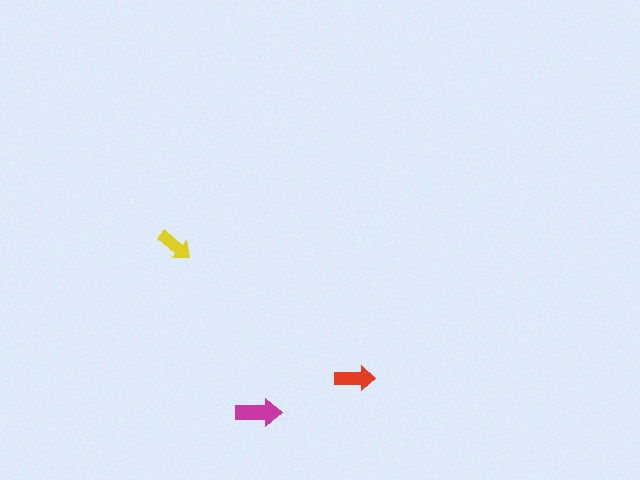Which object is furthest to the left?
The yellow arrow is leftmost.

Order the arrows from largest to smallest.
the magenta one, the red one, the yellow one.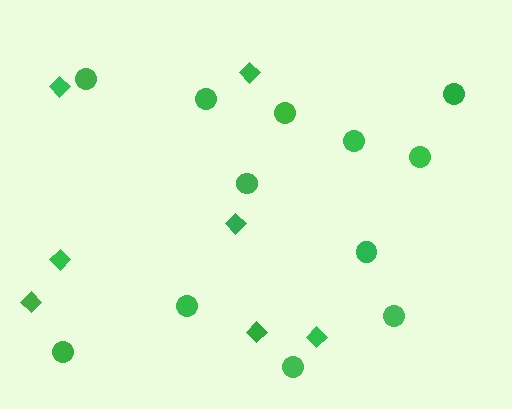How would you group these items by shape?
There are 2 groups: one group of diamonds (7) and one group of circles (12).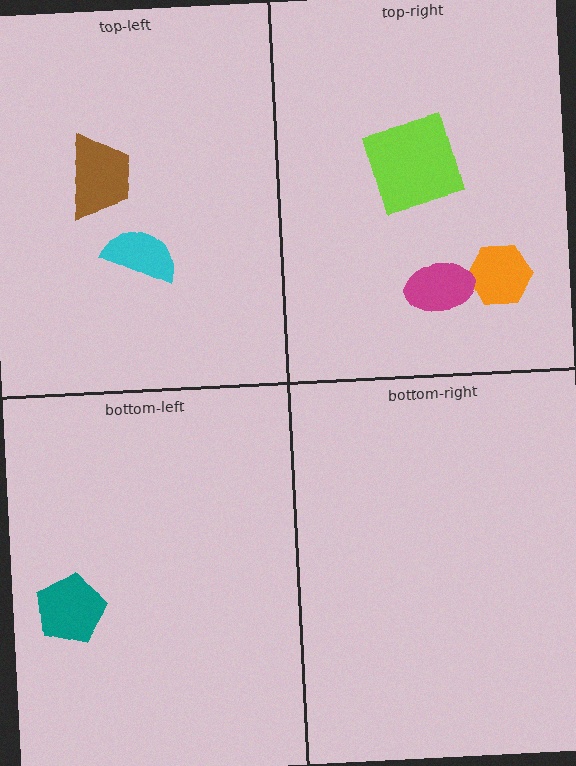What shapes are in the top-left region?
The brown trapezoid, the cyan semicircle.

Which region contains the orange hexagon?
The top-right region.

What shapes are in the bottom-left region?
The teal pentagon.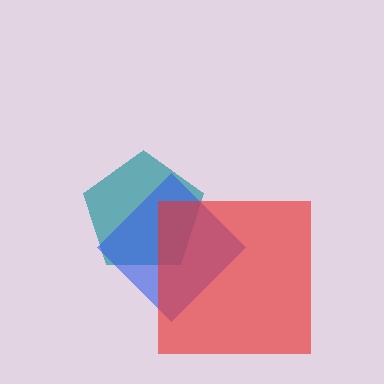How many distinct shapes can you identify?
There are 3 distinct shapes: a teal pentagon, a blue diamond, a red square.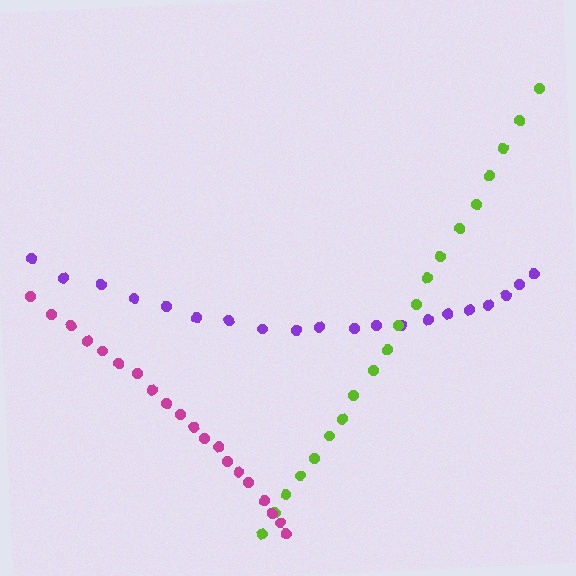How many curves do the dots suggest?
There are 3 distinct paths.